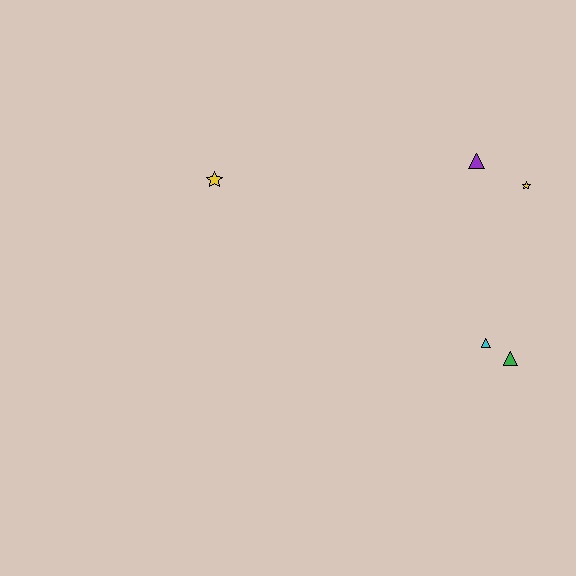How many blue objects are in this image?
There are no blue objects.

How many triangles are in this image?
There are 3 triangles.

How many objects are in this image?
There are 5 objects.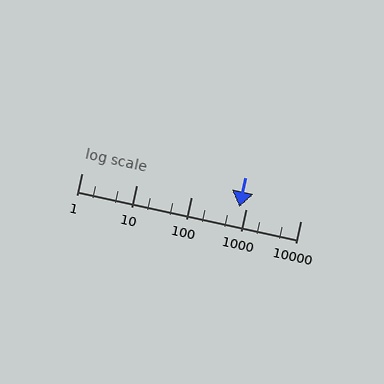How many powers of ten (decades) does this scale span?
The scale spans 4 decades, from 1 to 10000.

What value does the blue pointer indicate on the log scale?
The pointer indicates approximately 750.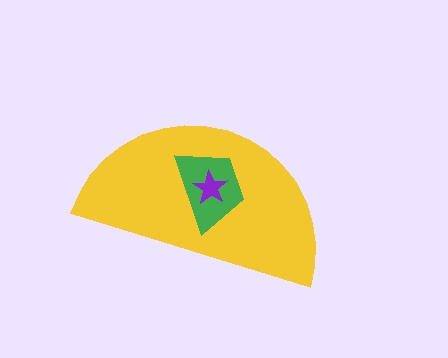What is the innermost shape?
The purple star.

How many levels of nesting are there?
3.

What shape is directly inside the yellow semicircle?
The green trapezoid.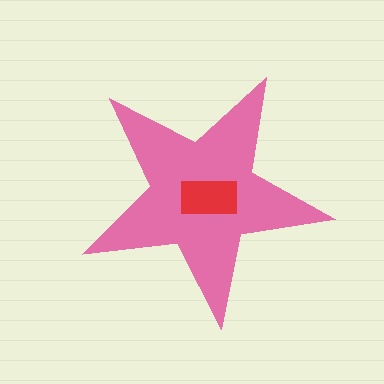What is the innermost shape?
The red rectangle.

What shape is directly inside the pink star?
The red rectangle.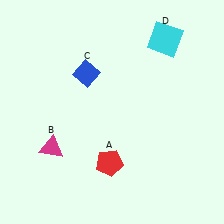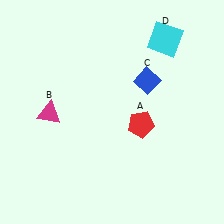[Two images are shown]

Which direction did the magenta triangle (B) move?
The magenta triangle (B) moved up.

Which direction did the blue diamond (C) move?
The blue diamond (C) moved right.